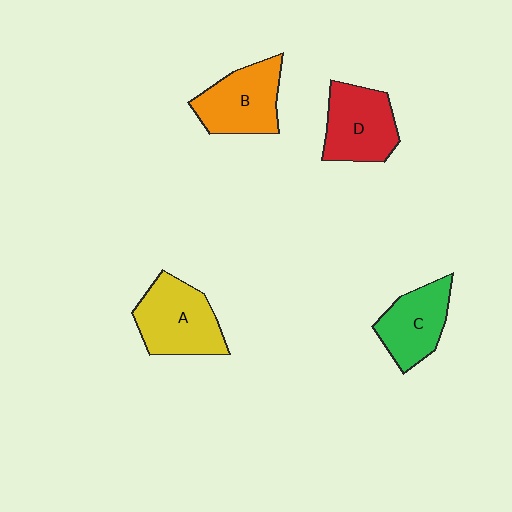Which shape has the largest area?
Shape A (yellow).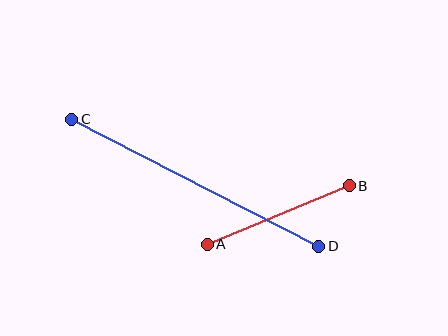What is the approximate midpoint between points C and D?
The midpoint is at approximately (195, 183) pixels.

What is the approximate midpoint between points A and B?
The midpoint is at approximately (278, 215) pixels.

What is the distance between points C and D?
The distance is approximately 278 pixels.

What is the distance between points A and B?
The distance is approximately 154 pixels.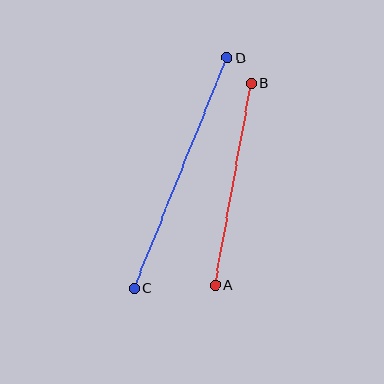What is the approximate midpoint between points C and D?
The midpoint is at approximately (181, 173) pixels.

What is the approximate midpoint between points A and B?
The midpoint is at approximately (233, 184) pixels.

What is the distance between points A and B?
The distance is approximately 205 pixels.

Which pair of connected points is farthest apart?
Points C and D are farthest apart.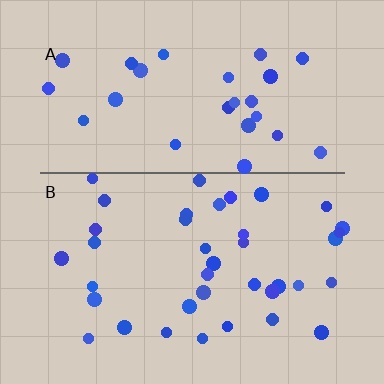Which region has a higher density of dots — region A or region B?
B (the bottom).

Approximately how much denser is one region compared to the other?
Approximately 1.4× — region B over region A.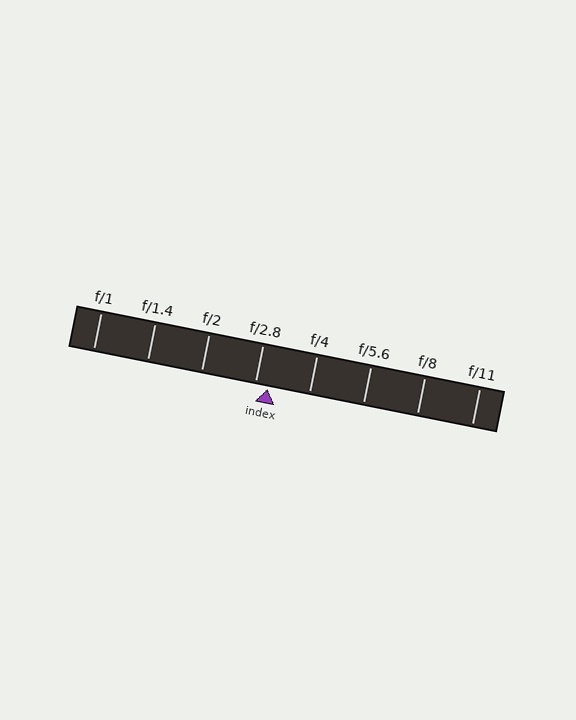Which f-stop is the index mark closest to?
The index mark is closest to f/2.8.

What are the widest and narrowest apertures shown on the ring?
The widest aperture shown is f/1 and the narrowest is f/11.